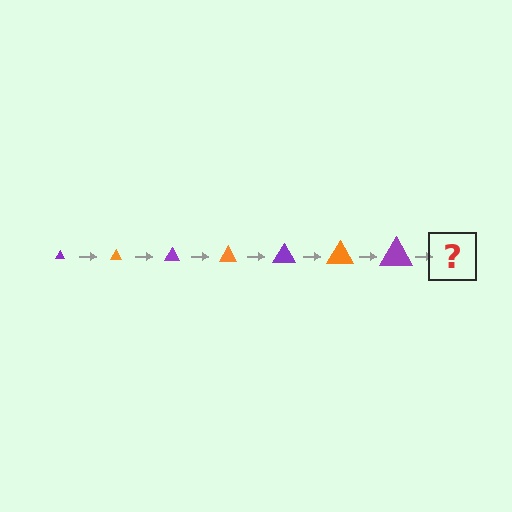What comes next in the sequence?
The next element should be an orange triangle, larger than the previous one.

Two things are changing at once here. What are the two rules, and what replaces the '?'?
The two rules are that the triangle grows larger each step and the color cycles through purple and orange. The '?' should be an orange triangle, larger than the previous one.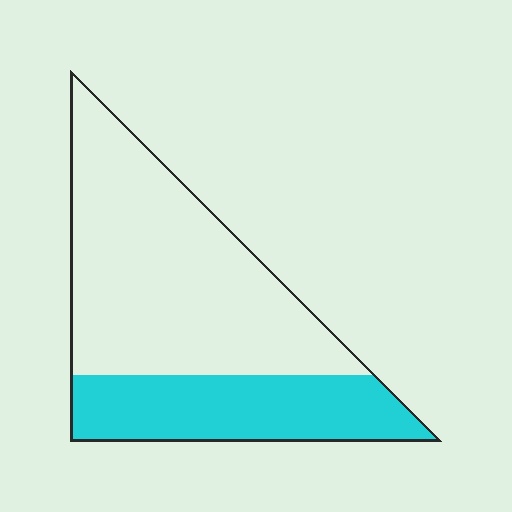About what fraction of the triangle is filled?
About one third (1/3).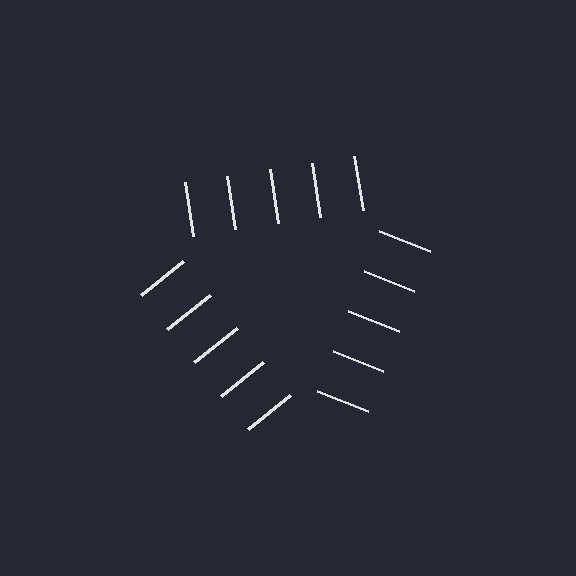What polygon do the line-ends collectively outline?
An illusory triangle — the line segments terminate on its edges but no continuous stroke is drawn.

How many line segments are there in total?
15 — 5 along each of the 3 edges.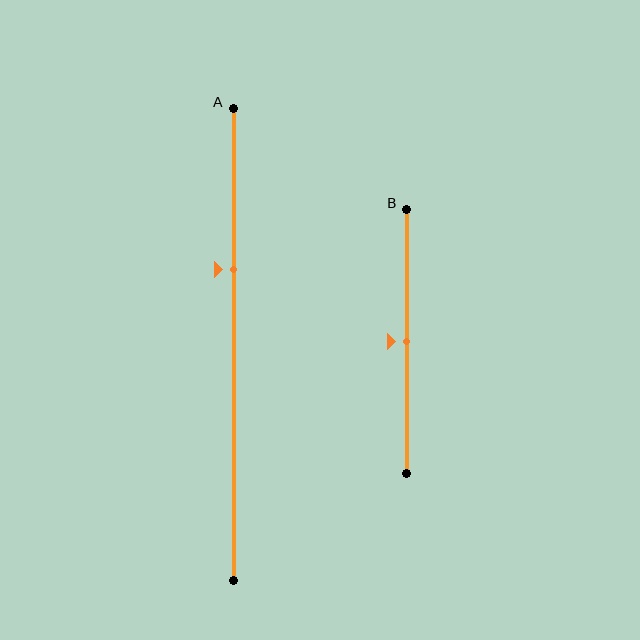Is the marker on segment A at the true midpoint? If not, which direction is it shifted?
No, the marker on segment A is shifted upward by about 16% of the segment length.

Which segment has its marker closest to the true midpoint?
Segment B has its marker closest to the true midpoint.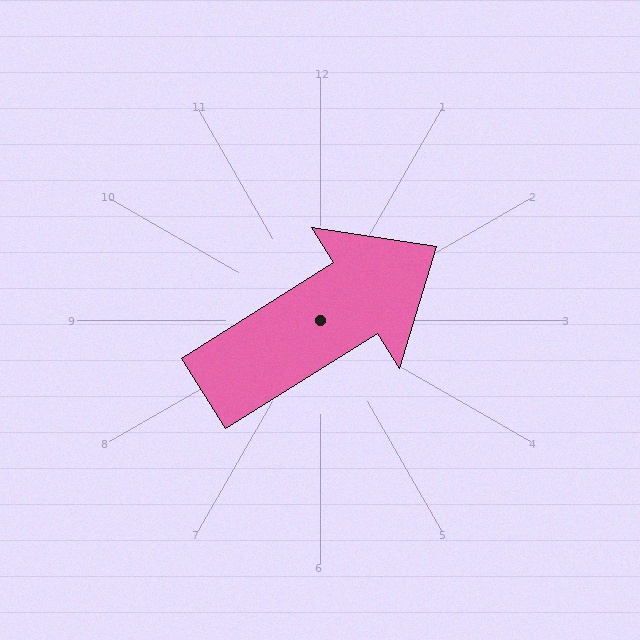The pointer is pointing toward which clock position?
Roughly 2 o'clock.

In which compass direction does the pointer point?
Northeast.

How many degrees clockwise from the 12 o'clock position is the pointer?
Approximately 58 degrees.